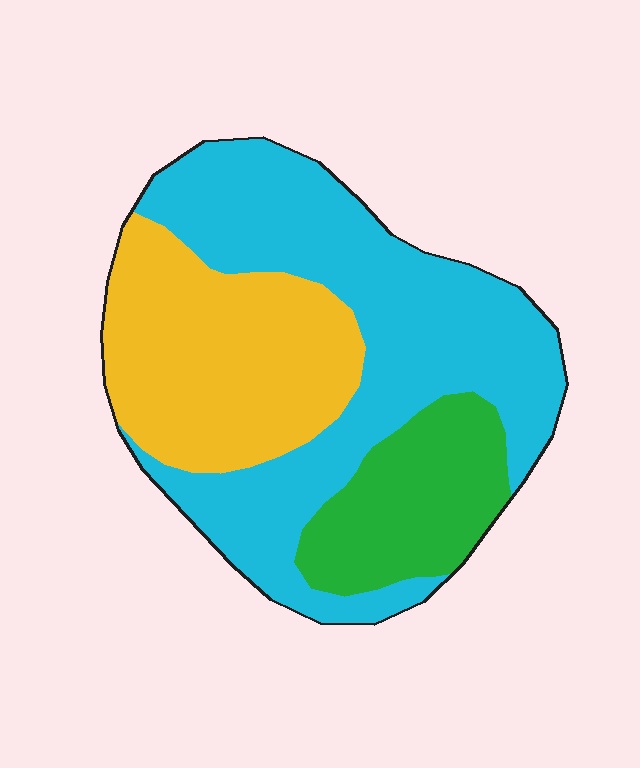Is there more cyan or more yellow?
Cyan.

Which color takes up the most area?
Cyan, at roughly 50%.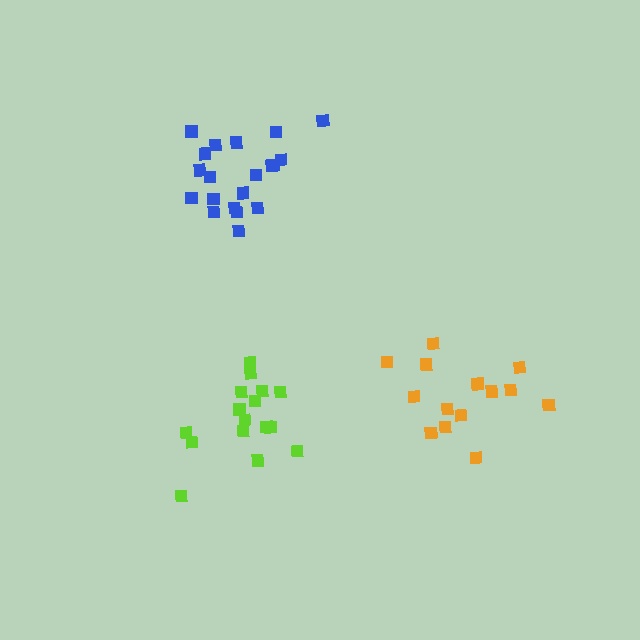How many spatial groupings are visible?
There are 3 spatial groupings.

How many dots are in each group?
Group 1: 16 dots, Group 2: 15 dots, Group 3: 20 dots (51 total).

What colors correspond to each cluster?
The clusters are colored: lime, orange, blue.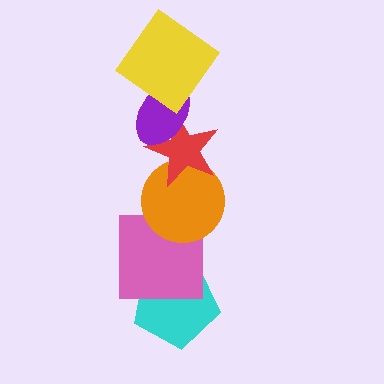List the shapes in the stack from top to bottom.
From top to bottom: the yellow diamond, the purple ellipse, the red star, the orange circle, the pink square, the cyan pentagon.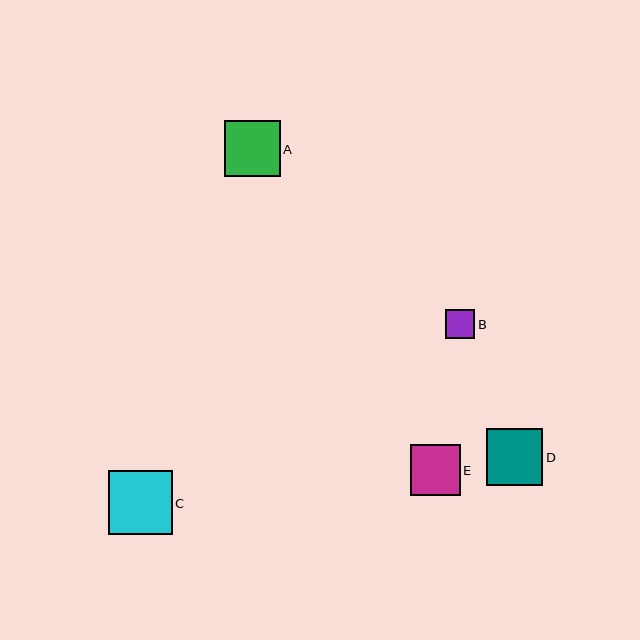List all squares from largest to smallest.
From largest to smallest: C, A, D, E, B.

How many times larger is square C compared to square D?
Square C is approximately 1.1 times the size of square D.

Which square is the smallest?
Square B is the smallest with a size of approximately 29 pixels.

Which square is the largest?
Square C is the largest with a size of approximately 64 pixels.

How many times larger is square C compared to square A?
Square C is approximately 1.1 times the size of square A.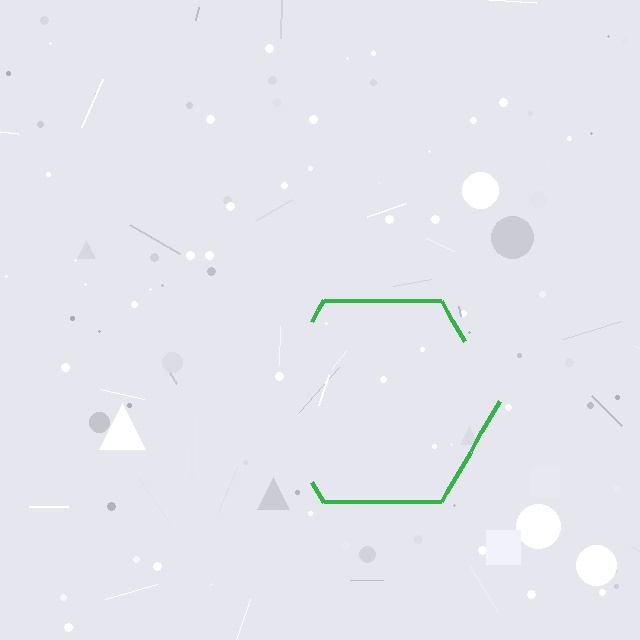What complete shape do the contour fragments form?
The contour fragments form a hexagon.